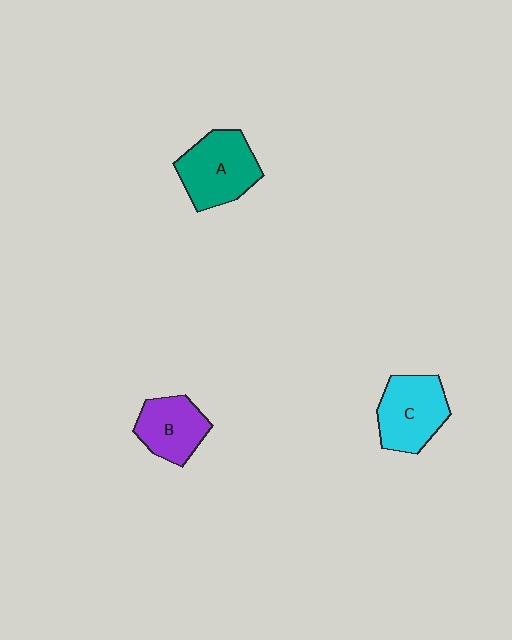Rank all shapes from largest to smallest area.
From largest to smallest: A (teal), C (cyan), B (purple).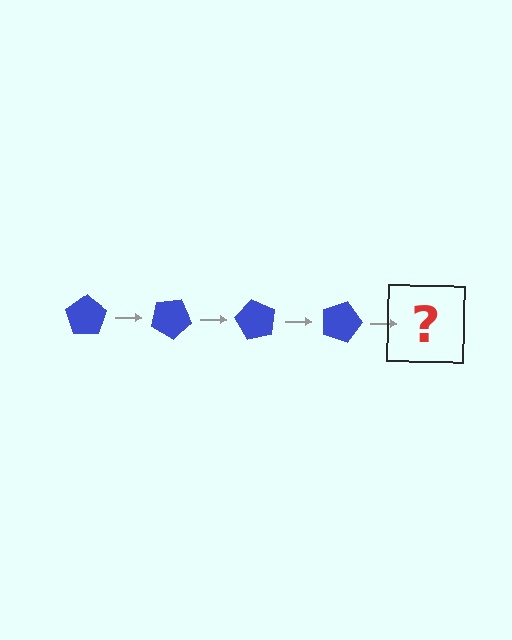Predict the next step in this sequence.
The next step is a blue pentagon rotated 120 degrees.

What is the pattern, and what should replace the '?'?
The pattern is that the pentagon rotates 30 degrees each step. The '?' should be a blue pentagon rotated 120 degrees.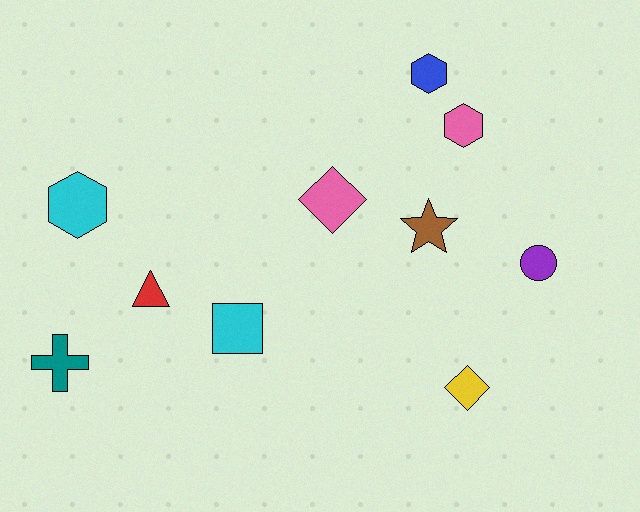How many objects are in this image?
There are 10 objects.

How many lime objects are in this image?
There are no lime objects.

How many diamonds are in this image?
There are 2 diamonds.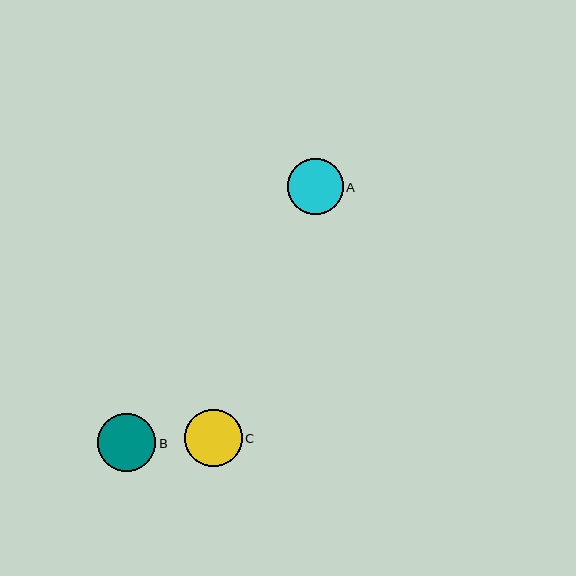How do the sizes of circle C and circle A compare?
Circle C and circle A are approximately the same size.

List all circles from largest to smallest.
From largest to smallest: B, C, A.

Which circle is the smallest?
Circle A is the smallest with a size of approximately 56 pixels.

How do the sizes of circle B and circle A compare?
Circle B and circle A are approximately the same size.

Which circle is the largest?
Circle B is the largest with a size of approximately 58 pixels.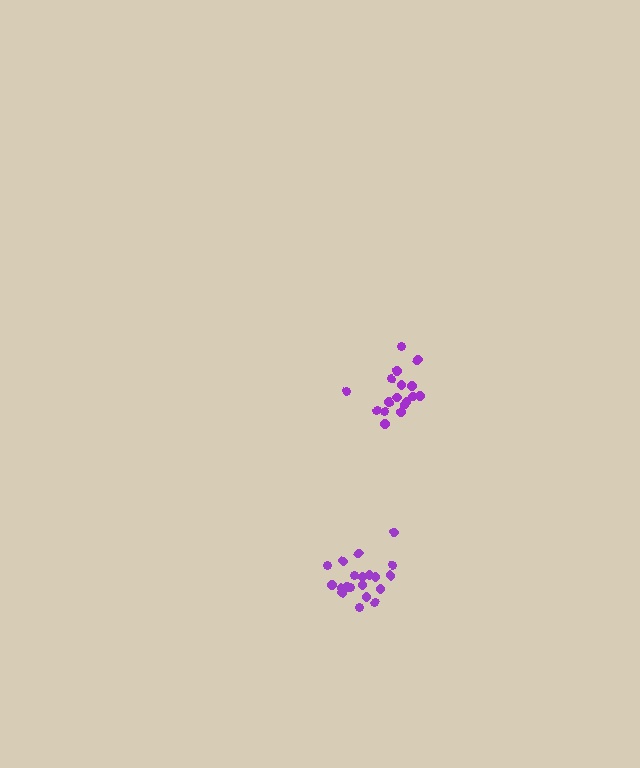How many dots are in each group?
Group 1: 20 dots, Group 2: 17 dots (37 total).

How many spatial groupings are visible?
There are 2 spatial groupings.